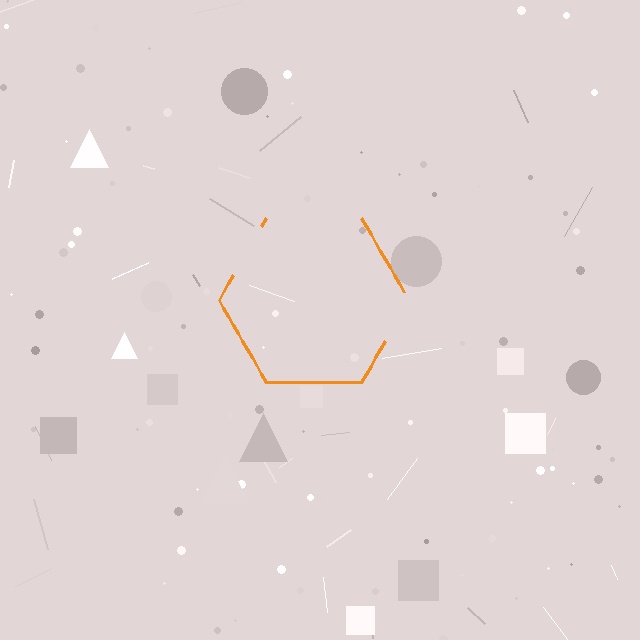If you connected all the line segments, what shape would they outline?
They would outline a hexagon.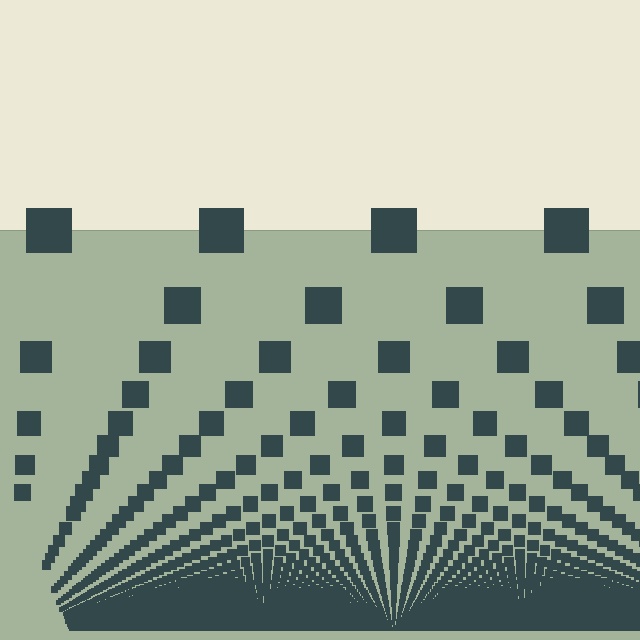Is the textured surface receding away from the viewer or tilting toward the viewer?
The surface appears to tilt toward the viewer. Texture elements get larger and sparser toward the top.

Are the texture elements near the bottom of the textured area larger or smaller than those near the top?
Smaller. The gradient is inverted — elements near the bottom are smaller and denser.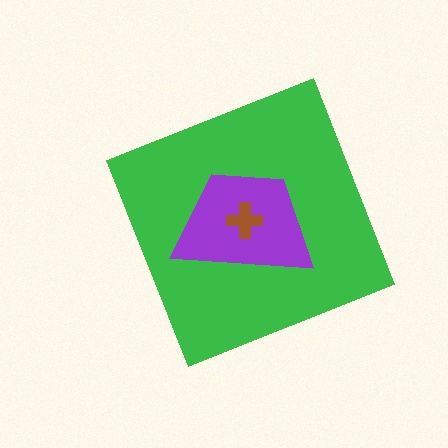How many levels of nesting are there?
3.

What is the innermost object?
The brown cross.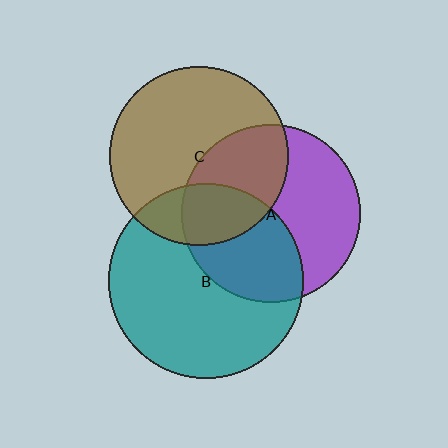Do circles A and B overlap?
Yes.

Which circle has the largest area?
Circle B (teal).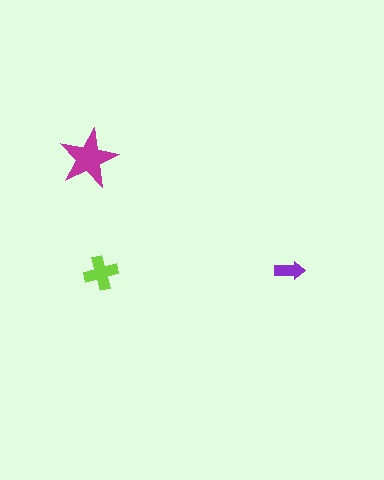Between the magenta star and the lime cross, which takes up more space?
The magenta star.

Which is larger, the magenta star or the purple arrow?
The magenta star.